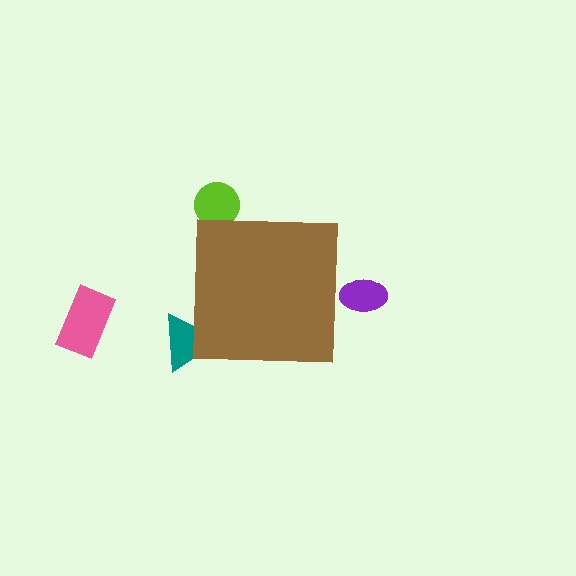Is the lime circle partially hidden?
Yes, the lime circle is partially hidden behind the brown square.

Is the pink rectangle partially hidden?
No, the pink rectangle is fully visible.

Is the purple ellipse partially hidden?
Yes, the purple ellipse is partially hidden behind the brown square.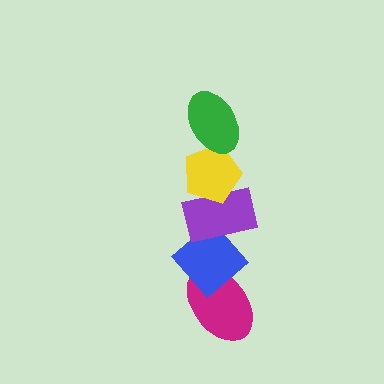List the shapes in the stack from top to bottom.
From top to bottom: the green ellipse, the yellow pentagon, the purple rectangle, the blue diamond, the magenta ellipse.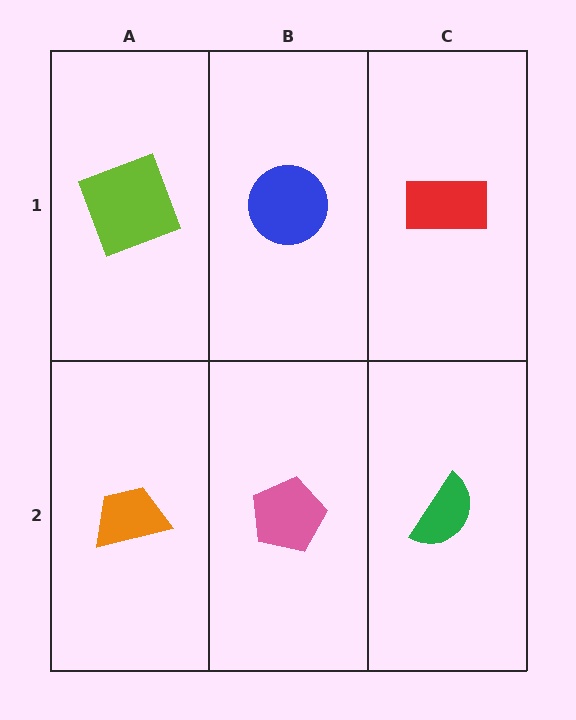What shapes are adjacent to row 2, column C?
A red rectangle (row 1, column C), a pink pentagon (row 2, column B).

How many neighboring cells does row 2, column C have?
2.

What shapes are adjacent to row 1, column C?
A green semicircle (row 2, column C), a blue circle (row 1, column B).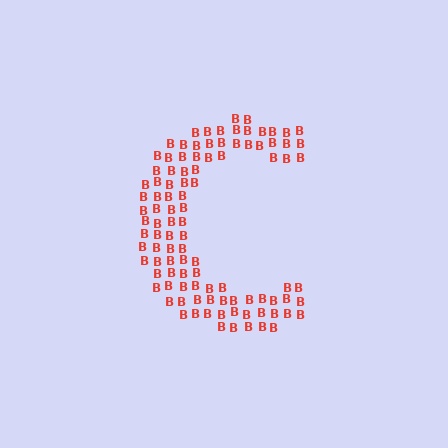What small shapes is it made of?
It is made of small letter B's.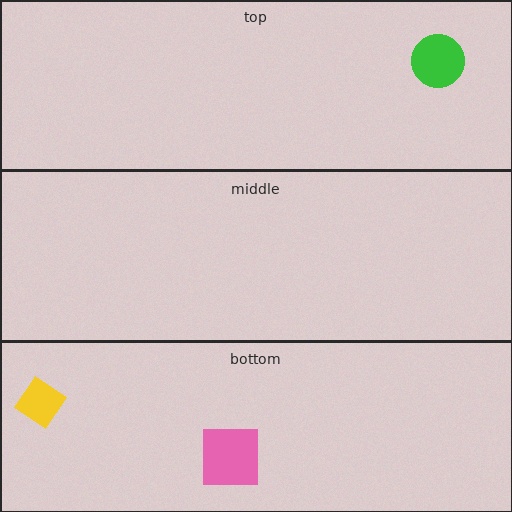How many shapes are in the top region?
1.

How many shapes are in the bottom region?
2.